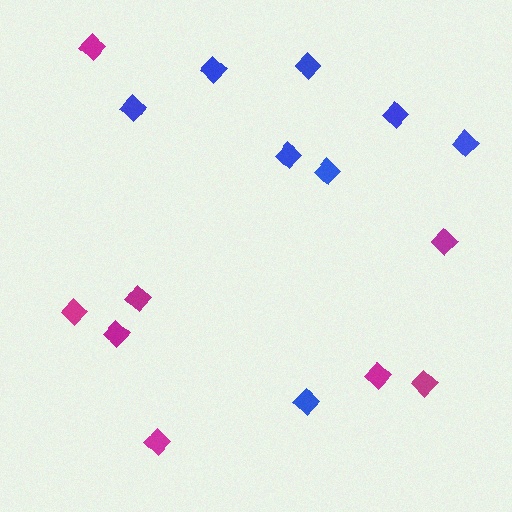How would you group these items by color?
There are 2 groups: one group of blue diamonds (8) and one group of magenta diamonds (8).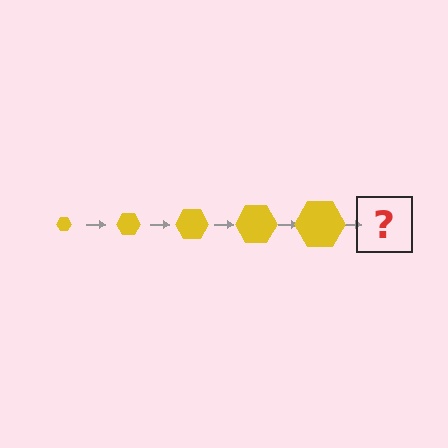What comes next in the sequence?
The next element should be a yellow hexagon, larger than the previous one.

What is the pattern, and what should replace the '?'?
The pattern is that the hexagon gets progressively larger each step. The '?' should be a yellow hexagon, larger than the previous one.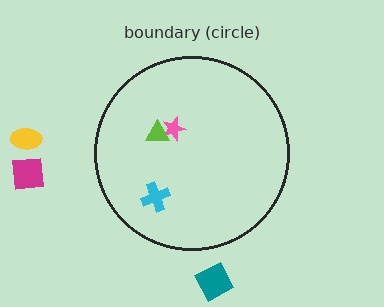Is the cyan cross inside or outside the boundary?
Inside.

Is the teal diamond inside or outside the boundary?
Outside.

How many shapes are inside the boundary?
3 inside, 3 outside.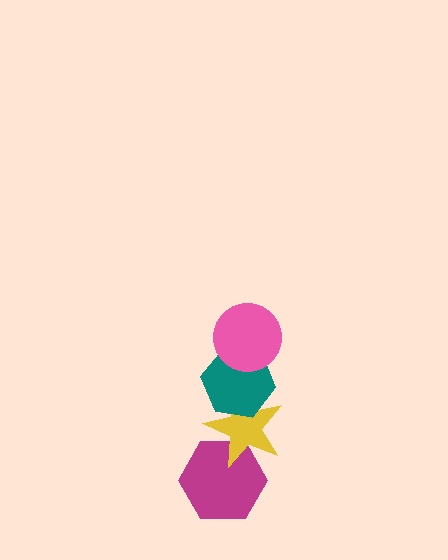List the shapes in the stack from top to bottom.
From top to bottom: the pink circle, the teal hexagon, the yellow star, the magenta hexagon.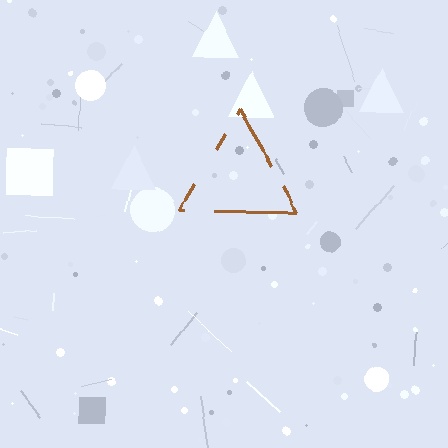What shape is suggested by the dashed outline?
The dashed outline suggests a triangle.